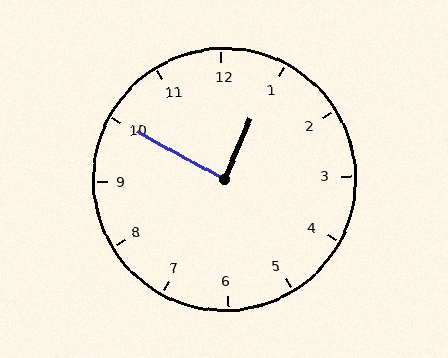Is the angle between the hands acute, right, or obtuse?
It is right.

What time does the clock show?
12:50.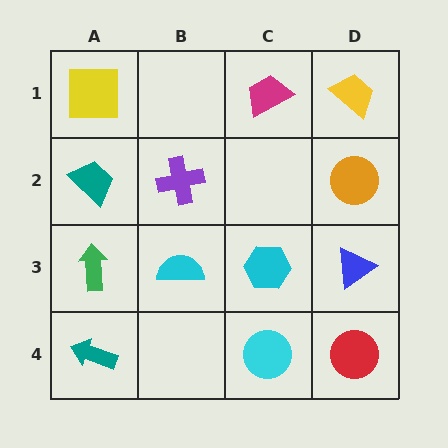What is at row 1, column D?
A yellow trapezoid.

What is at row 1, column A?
A yellow square.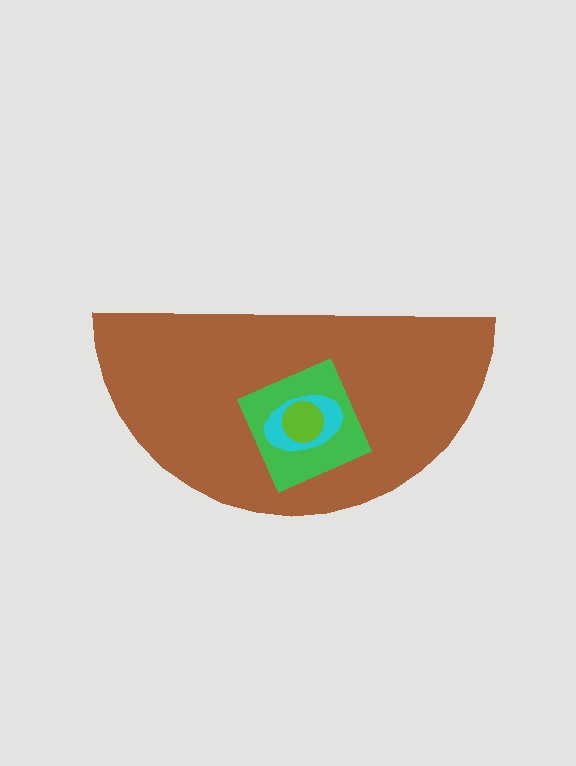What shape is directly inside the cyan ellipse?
The lime circle.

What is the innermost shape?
The lime circle.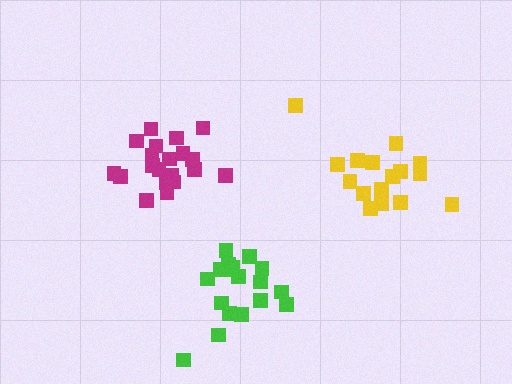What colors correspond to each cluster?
The clusters are colored: yellow, magenta, green.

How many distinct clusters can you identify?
There are 3 distinct clusters.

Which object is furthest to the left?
The magenta cluster is leftmost.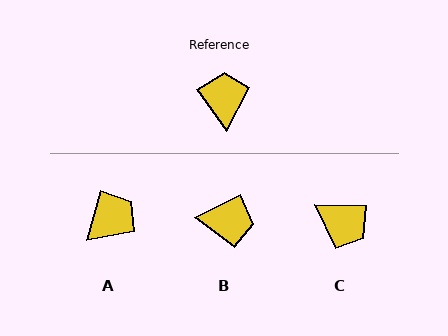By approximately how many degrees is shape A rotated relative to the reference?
Approximately 52 degrees clockwise.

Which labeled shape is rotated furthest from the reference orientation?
C, about 127 degrees away.